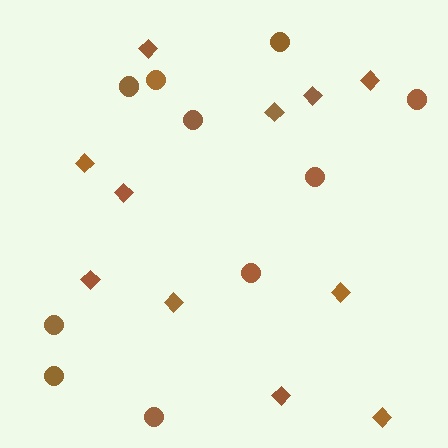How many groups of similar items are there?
There are 2 groups: one group of circles (10) and one group of diamonds (11).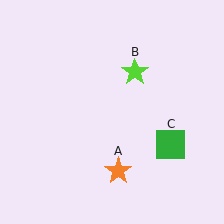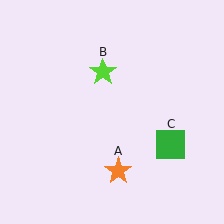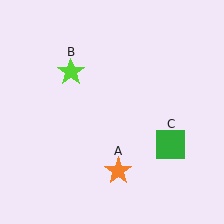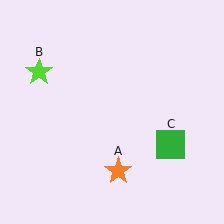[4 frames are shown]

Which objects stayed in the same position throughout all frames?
Orange star (object A) and green square (object C) remained stationary.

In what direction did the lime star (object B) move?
The lime star (object B) moved left.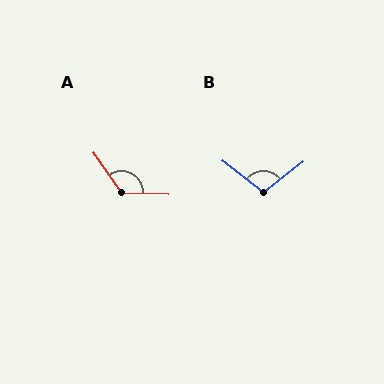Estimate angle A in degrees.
Approximately 126 degrees.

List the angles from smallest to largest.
B (105°), A (126°).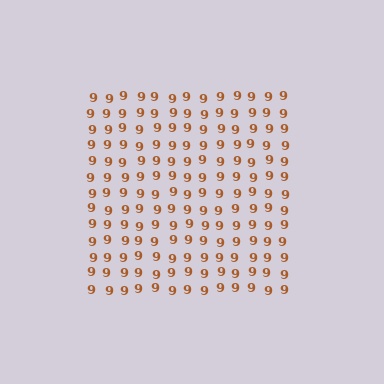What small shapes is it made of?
It is made of small digit 9's.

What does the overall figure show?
The overall figure shows a square.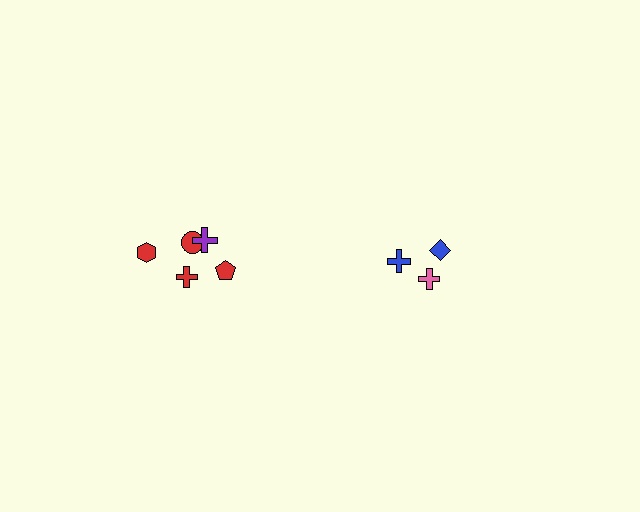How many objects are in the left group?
There are 5 objects.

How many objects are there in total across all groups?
There are 8 objects.